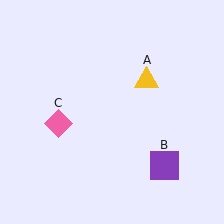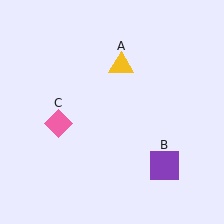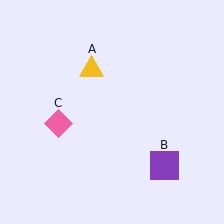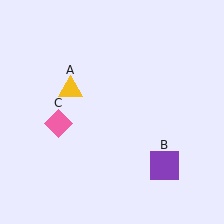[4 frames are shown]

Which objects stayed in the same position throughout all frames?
Purple square (object B) and pink diamond (object C) remained stationary.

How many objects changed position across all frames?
1 object changed position: yellow triangle (object A).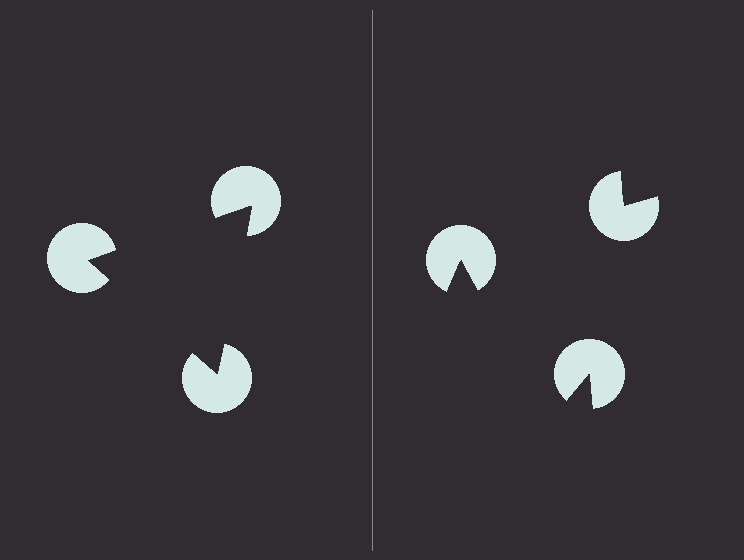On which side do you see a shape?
An illusory triangle appears on the left side. On the right side the wedge cuts are rotated, so no coherent shape forms.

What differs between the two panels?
The pac-man discs are positioned identically on both sides; only the wedge orientations differ. On the left they align to a triangle; on the right they are misaligned.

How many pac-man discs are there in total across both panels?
6 — 3 on each side.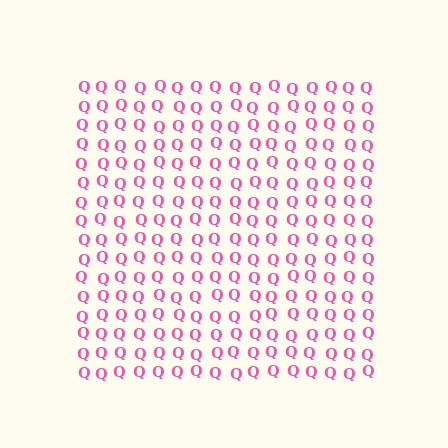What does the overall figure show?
The overall figure shows a square.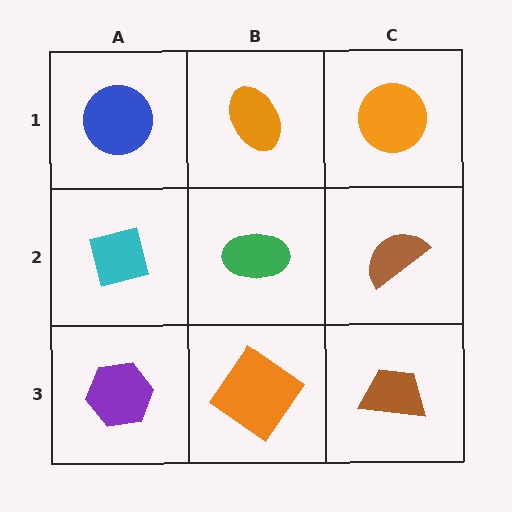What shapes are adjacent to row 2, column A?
A blue circle (row 1, column A), a purple hexagon (row 3, column A), a green ellipse (row 2, column B).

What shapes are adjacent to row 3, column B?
A green ellipse (row 2, column B), a purple hexagon (row 3, column A), a brown trapezoid (row 3, column C).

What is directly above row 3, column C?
A brown semicircle.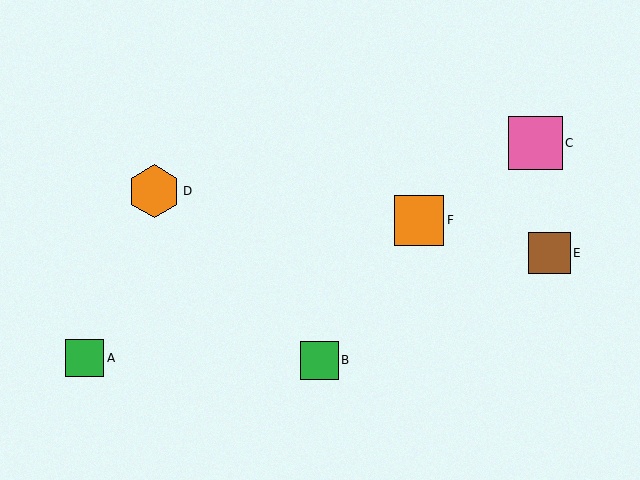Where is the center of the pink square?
The center of the pink square is at (536, 143).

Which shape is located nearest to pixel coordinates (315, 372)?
The green square (labeled B) at (320, 360) is nearest to that location.